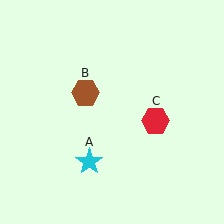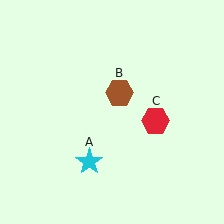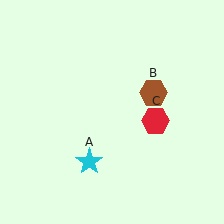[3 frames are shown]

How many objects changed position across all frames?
1 object changed position: brown hexagon (object B).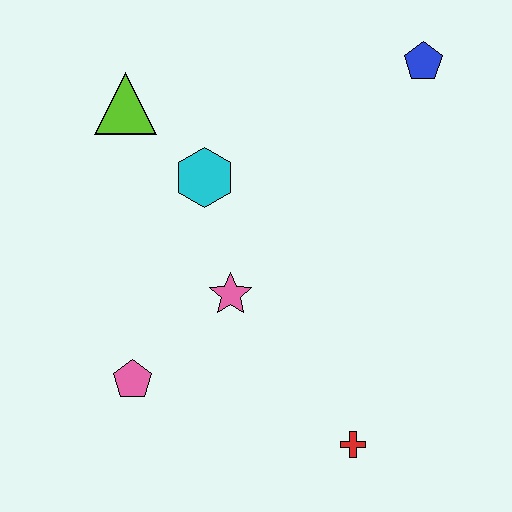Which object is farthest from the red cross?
The lime triangle is farthest from the red cross.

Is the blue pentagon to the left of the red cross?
No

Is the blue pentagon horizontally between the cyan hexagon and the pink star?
No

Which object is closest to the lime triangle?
The cyan hexagon is closest to the lime triangle.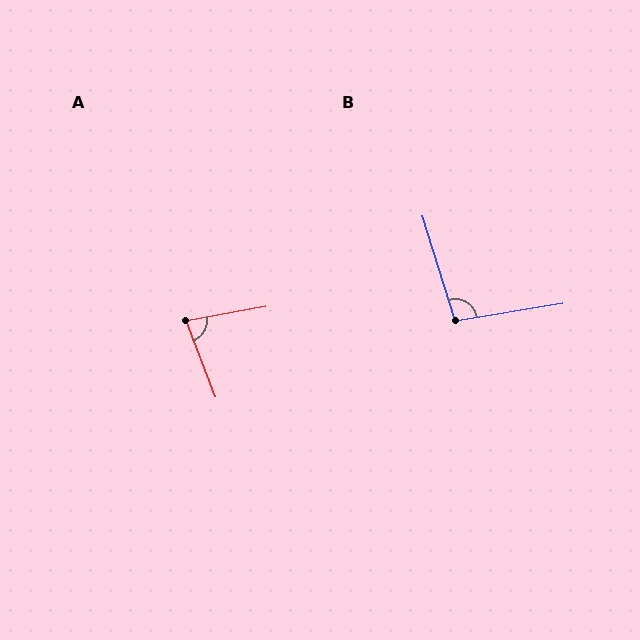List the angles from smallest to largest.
A (80°), B (98°).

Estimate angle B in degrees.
Approximately 98 degrees.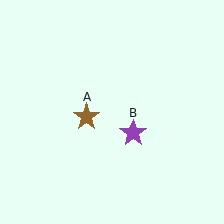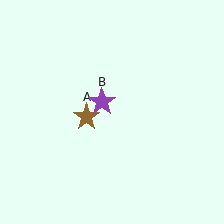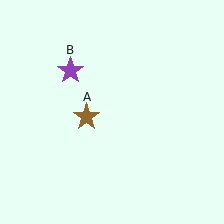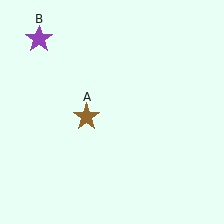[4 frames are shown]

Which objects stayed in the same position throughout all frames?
Brown star (object A) remained stationary.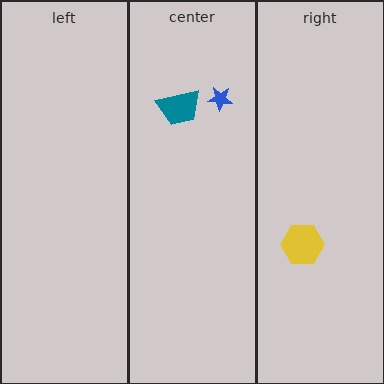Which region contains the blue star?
The center region.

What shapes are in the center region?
The teal trapezoid, the blue star.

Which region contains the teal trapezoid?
The center region.